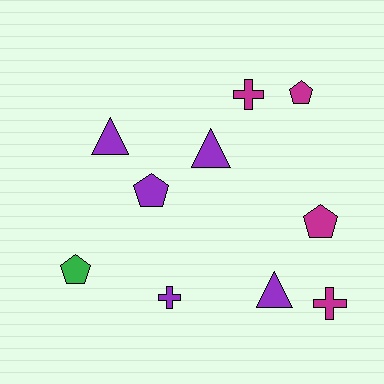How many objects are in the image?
There are 10 objects.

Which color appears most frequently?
Purple, with 5 objects.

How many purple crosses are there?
There is 1 purple cross.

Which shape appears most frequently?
Pentagon, with 4 objects.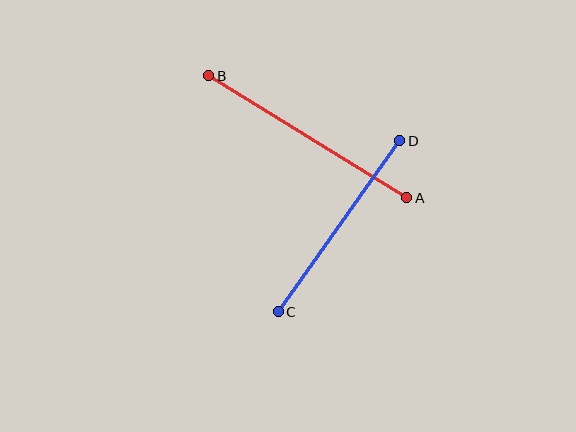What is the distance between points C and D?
The distance is approximately 210 pixels.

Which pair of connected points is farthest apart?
Points A and B are farthest apart.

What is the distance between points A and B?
The distance is approximately 232 pixels.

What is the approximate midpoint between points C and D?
The midpoint is at approximately (339, 226) pixels.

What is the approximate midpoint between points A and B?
The midpoint is at approximately (308, 137) pixels.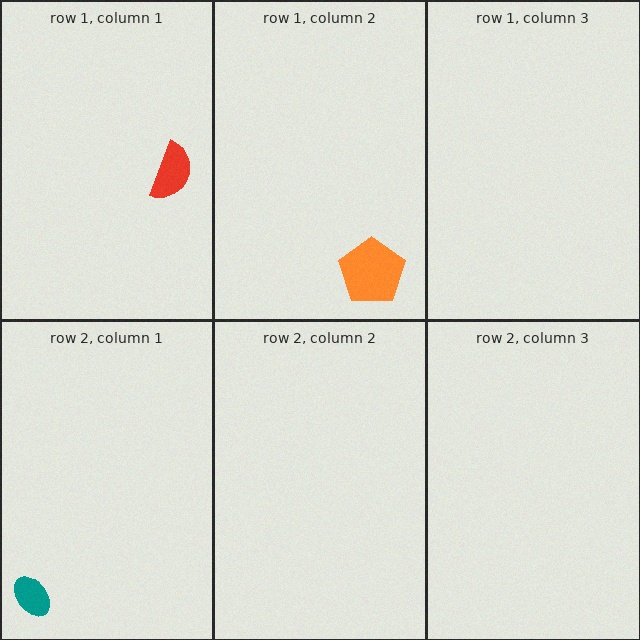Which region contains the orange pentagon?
The row 1, column 2 region.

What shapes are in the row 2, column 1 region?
The teal ellipse.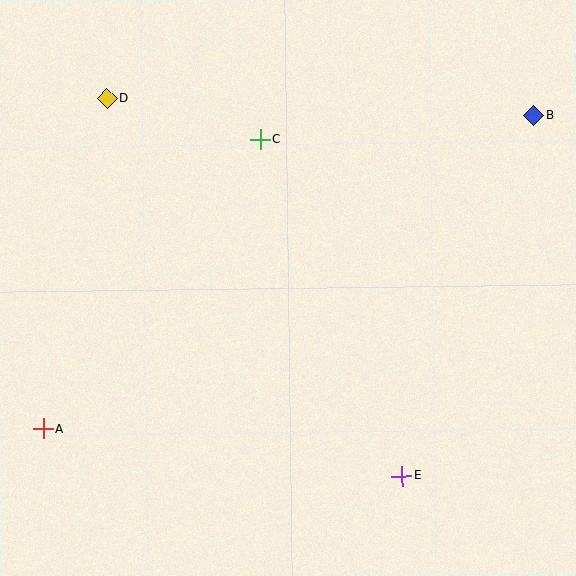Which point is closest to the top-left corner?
Point D is closest to the top-left corner.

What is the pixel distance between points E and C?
The distance between E and C is 365 pixels.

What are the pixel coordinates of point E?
Point E is at (402, 476).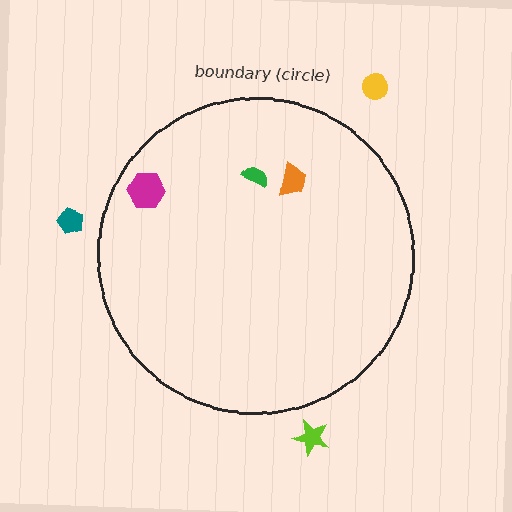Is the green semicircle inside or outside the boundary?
Inside.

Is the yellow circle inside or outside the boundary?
Outside.